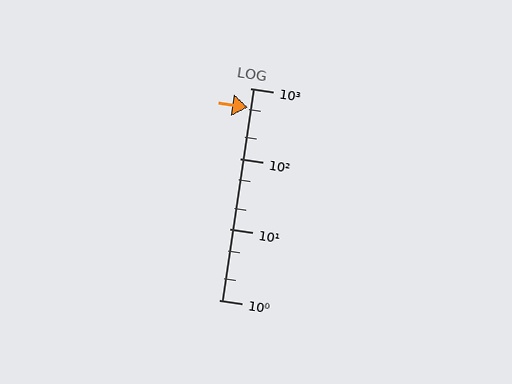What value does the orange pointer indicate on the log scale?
The pointer indicates approximately 540.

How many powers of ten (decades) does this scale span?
The scale spans 3 decades, from 1 to 1000.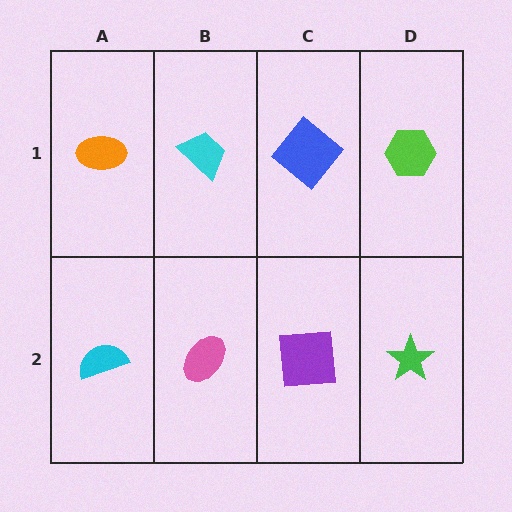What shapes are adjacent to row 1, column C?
A purple square (row 2, column C), a cyan trapezoid (row 1, column B), a lime hexagon (row 1, column D).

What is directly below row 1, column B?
A pink ellipse.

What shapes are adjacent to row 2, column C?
A blue diamond (row 1, column C), a pink ellipse (row 2, column B), a green star (row 2, column D).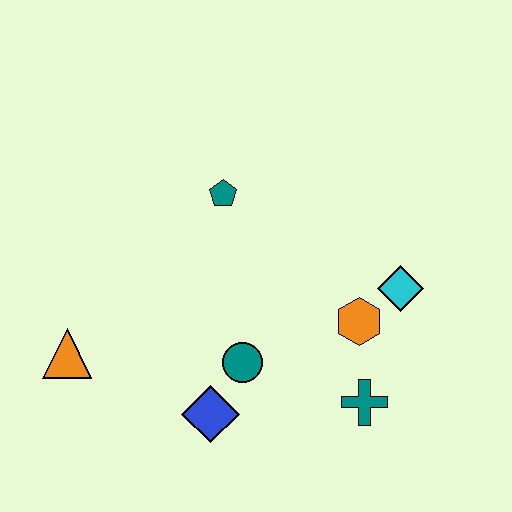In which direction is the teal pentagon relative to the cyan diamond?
The teal pentagon is to the left of the cyan diamond.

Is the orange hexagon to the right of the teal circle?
Yes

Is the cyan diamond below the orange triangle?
No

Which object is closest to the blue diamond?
The teal circle is closest to the blue diamond.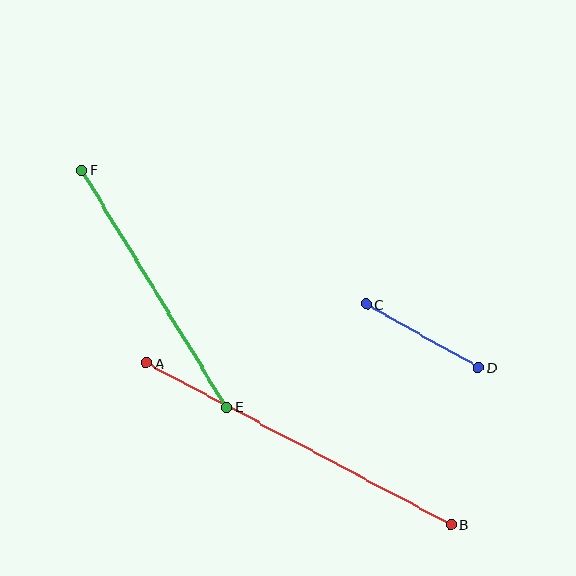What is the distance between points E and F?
The distance is approximately 278 pixels.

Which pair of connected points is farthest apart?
Points A and B are farthest apart.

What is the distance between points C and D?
The distance is approximately 129 pixels.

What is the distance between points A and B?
The distance is approximately 344 pixels.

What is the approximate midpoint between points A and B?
The midpoint is at approximately (299, 444) pixels.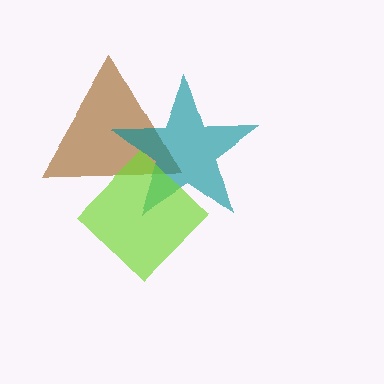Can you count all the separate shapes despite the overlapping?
Yes, there are 3 separate shapes.